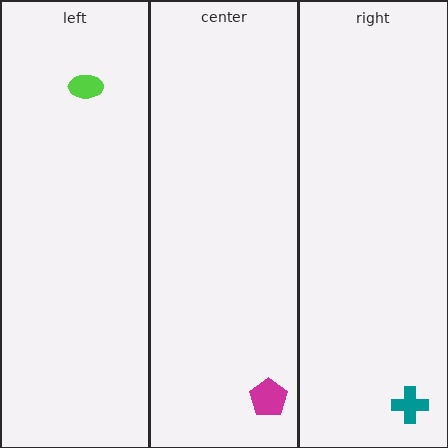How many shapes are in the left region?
1.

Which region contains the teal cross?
The right region.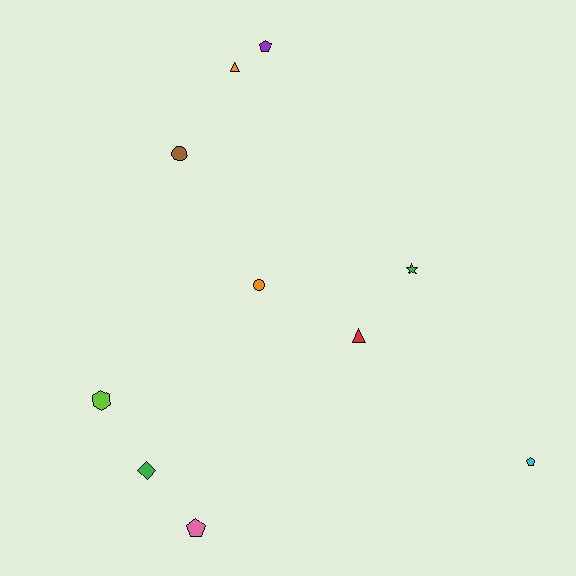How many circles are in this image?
There are 2 circles.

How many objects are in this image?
There are 10 objects.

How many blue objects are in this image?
There are no blue objects.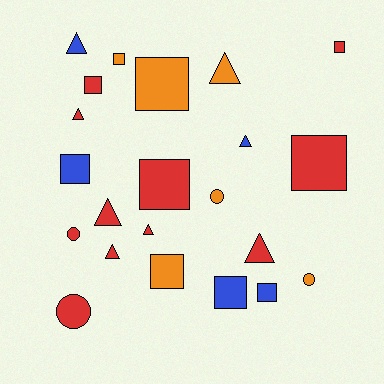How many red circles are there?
There are 2 red circles.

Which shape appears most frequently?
Square, with 10 objects.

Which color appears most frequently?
Red, with 11 objects.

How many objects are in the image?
There are 22 objects.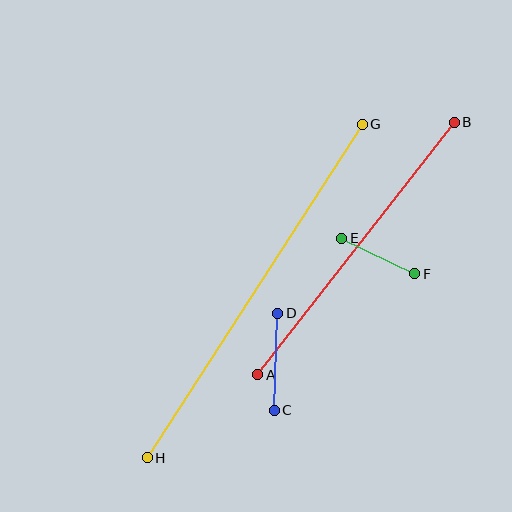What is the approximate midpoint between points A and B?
The midpoint is at approximately (356, 249) pixels.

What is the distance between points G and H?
The distance is approximately 397 pixels.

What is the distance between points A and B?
The distance is approximately 320 pixels.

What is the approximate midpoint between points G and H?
The midpoint is at approximately (255, 291) pixels.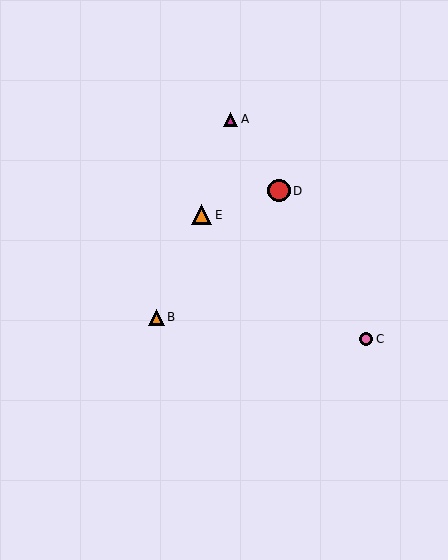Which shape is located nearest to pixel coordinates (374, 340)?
The pink circle (labeled C) at (366, 339) is nearest to that location.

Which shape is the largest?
The red circle (labeled D) is the largest.